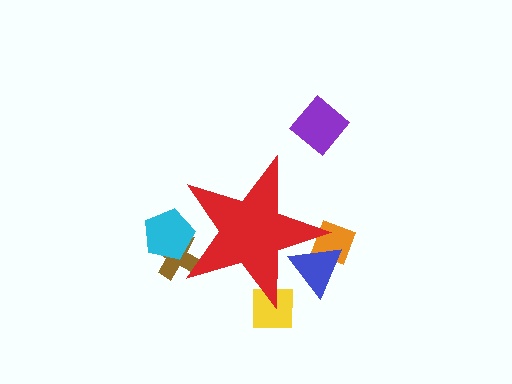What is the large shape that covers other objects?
A red star.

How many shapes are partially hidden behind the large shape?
5 shapes are partially hidden.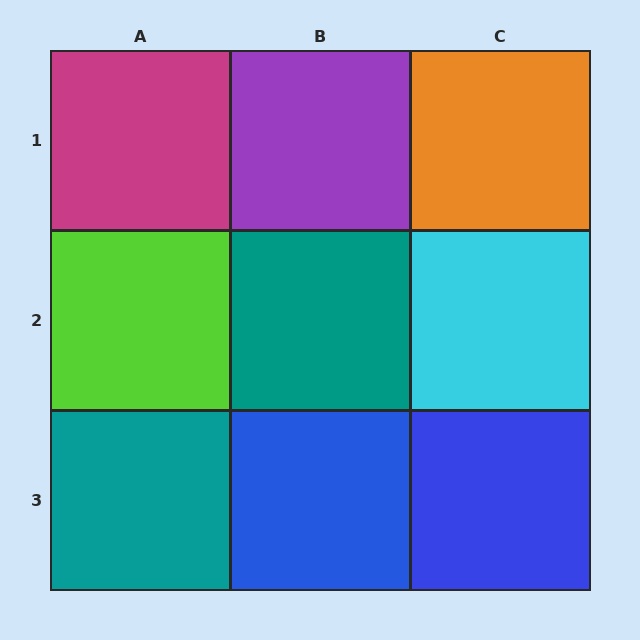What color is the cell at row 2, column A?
Lime.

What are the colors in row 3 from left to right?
Teal, blue, blue.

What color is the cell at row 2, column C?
Cyan.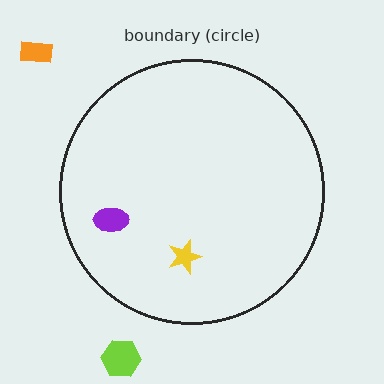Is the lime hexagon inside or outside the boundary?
Outside.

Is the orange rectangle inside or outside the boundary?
Outside.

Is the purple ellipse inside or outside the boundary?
Inside.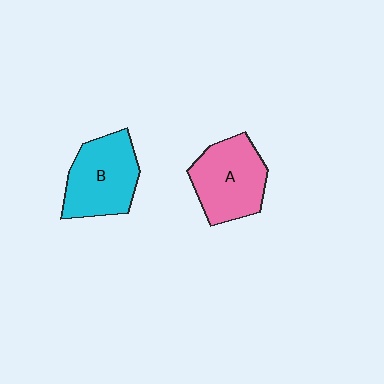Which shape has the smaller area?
Shape B (cyan).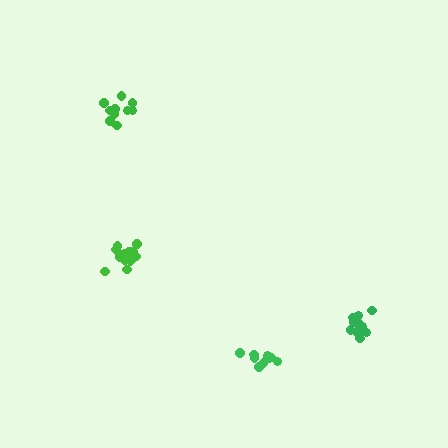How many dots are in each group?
Group 1: 10 dots, Group 2: 16 dots, Group 3: 15 dots, Group 4: 11 dots (52 total).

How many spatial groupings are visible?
There are 4 spatial groupings.